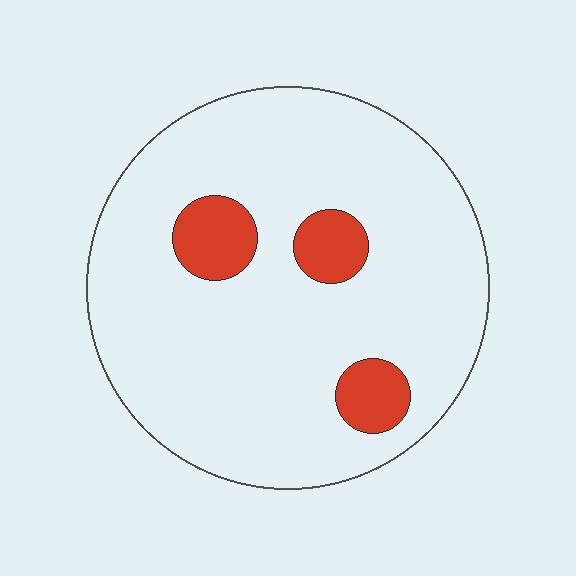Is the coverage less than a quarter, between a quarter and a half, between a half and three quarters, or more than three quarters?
Less than a quarter.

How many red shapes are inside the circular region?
3.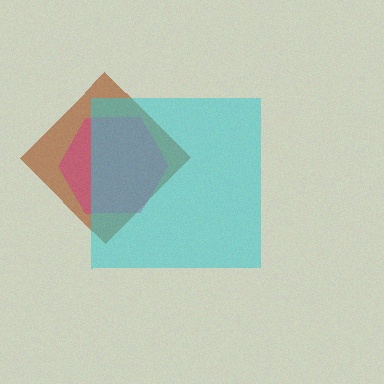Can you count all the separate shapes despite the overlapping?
Yes, there are 3 separate shapes.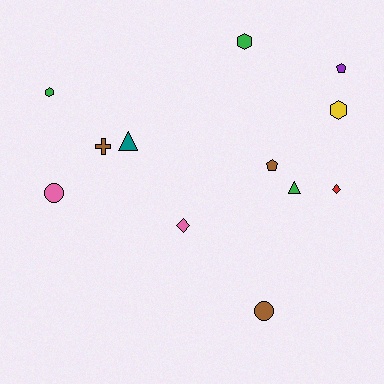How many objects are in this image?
There are 12 objects.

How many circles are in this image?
There are 2 circles.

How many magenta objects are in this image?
There are no magenta objects.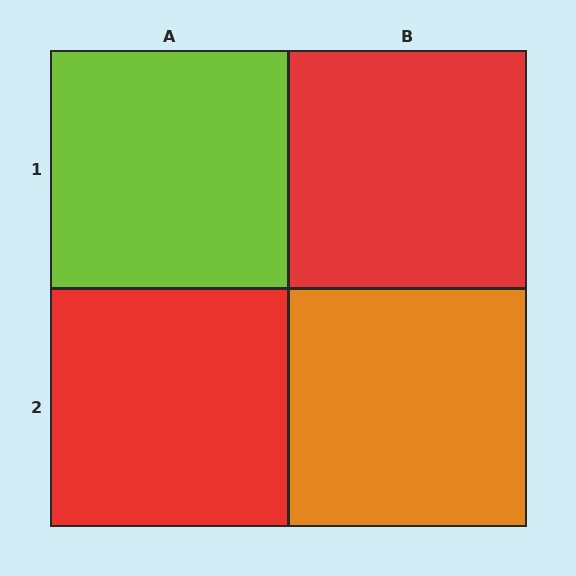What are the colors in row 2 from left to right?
Red, orange.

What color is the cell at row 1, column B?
Red.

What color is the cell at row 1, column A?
Lime.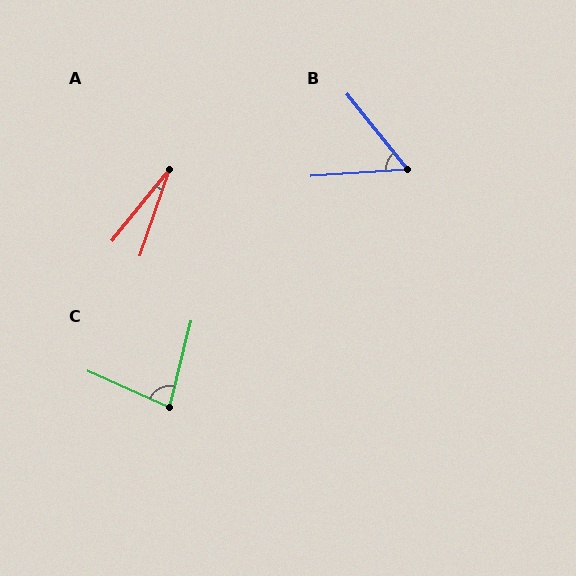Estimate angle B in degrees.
Approximately 55 degrees.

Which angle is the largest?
C, at approximately 80 degrees.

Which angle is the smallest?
A, at approximately 20 degrees.